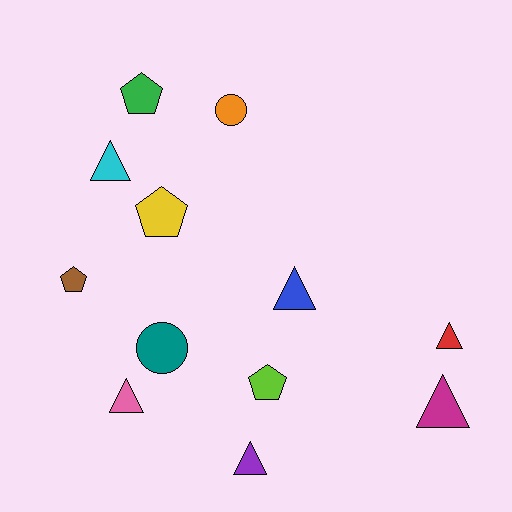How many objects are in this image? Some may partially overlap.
There are 12 objects.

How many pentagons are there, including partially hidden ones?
There are 4 pentagons.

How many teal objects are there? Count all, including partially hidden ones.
There is 1 teal object.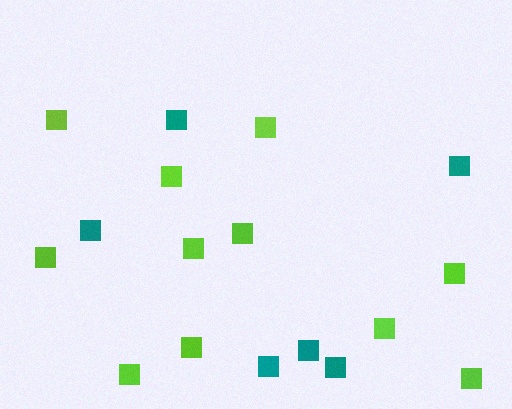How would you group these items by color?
There are 2 groups: one group of teal squares (6) and one group of lime squares (11).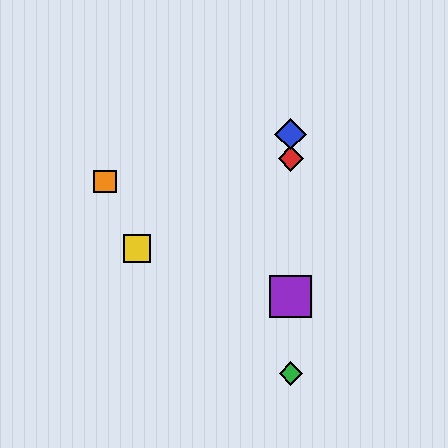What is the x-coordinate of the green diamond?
The green diamond is at x≈291.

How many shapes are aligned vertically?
4 shapes (the red diamond, the blue diamond, the green diamond, the purple square) are aligned vertically.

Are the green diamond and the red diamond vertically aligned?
Yes, both are at x≈291.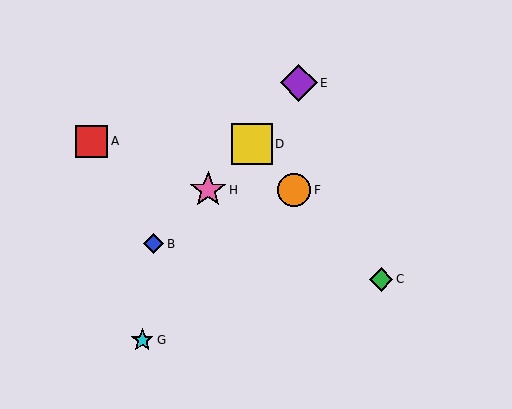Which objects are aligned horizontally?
Objects F, H are aligned horizontally.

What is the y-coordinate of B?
Object B is at y≈244.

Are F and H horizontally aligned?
Yes, both are at y≈190.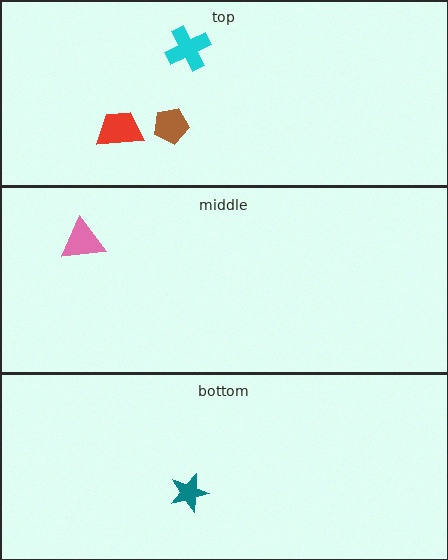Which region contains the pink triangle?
The middle region.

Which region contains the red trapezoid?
The top region.